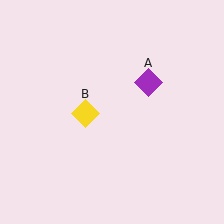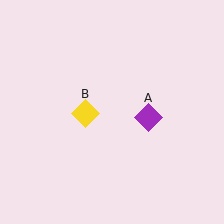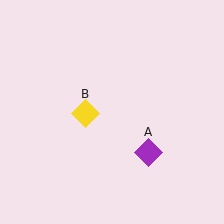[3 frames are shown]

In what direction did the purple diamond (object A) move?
The purple diamond (object A) moved down.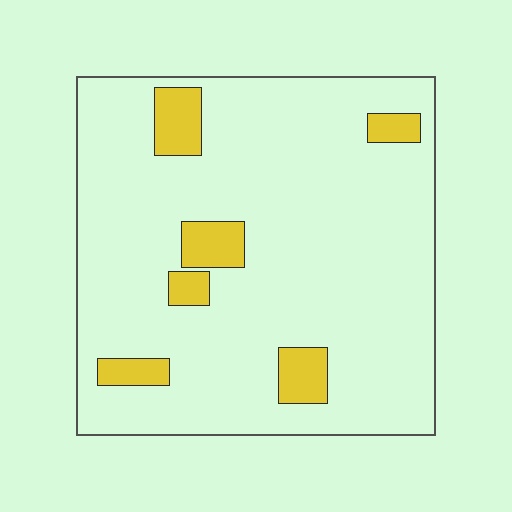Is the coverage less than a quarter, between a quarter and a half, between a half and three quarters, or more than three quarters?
Less than a quarter.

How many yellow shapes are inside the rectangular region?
6.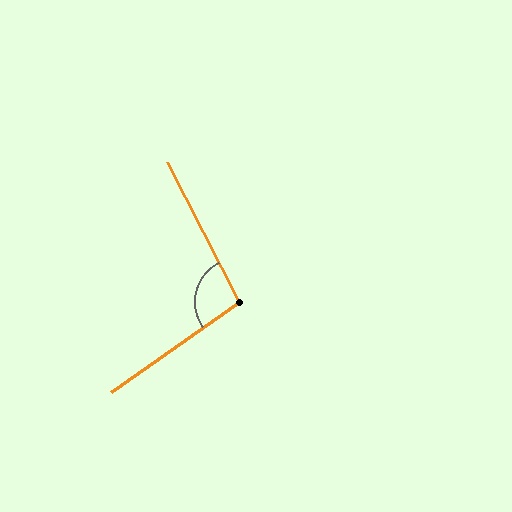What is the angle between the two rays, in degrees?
Approximately 98 degrees.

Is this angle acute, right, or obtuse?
It is obtuse.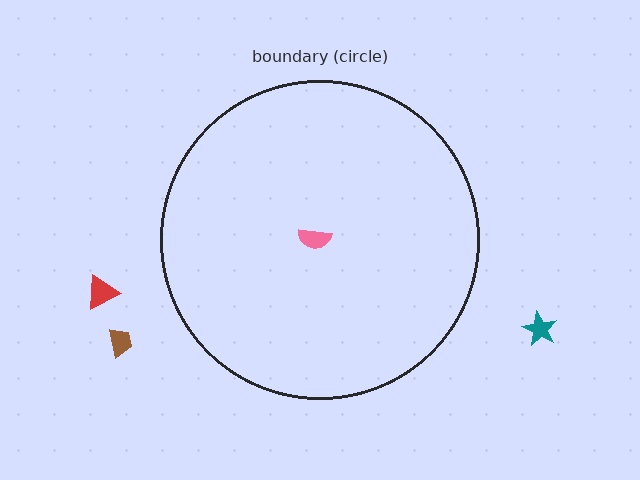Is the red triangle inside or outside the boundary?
Outside.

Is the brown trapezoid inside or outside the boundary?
Outside.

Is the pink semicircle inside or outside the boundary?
Inside.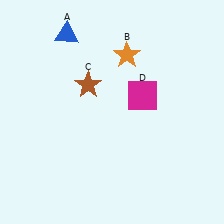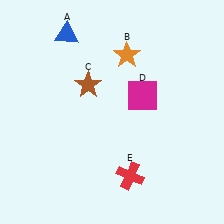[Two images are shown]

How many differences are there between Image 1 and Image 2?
There is 1 difference between the two images.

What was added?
A red cross (E) was added in Image 2.